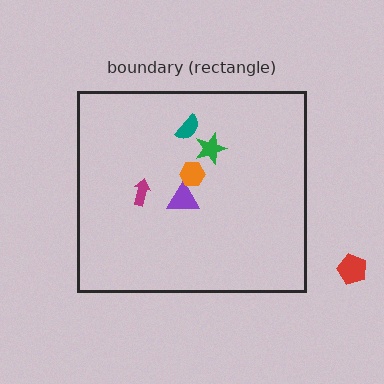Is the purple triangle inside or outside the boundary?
Inside.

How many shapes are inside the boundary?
5 inside, 1 outside.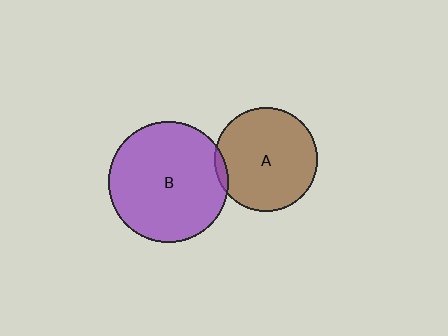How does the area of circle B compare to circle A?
Approximately 1.4 times.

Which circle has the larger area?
Circle B (purple).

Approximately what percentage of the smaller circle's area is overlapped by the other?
Approximately 5%.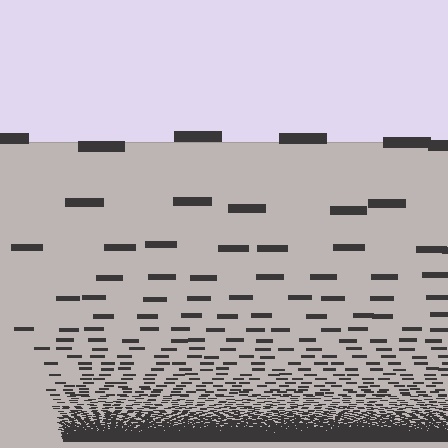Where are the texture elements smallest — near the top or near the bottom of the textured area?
Near the bottom.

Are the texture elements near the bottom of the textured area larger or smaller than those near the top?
Smaller. The gradient is inverted — elements near the bottom are smaller and denser.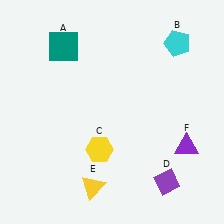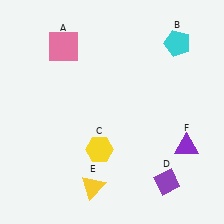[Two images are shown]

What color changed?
The square (A) changed from teal in Image 1 to pink in Image 2.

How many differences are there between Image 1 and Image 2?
There is 1 difference between the two images.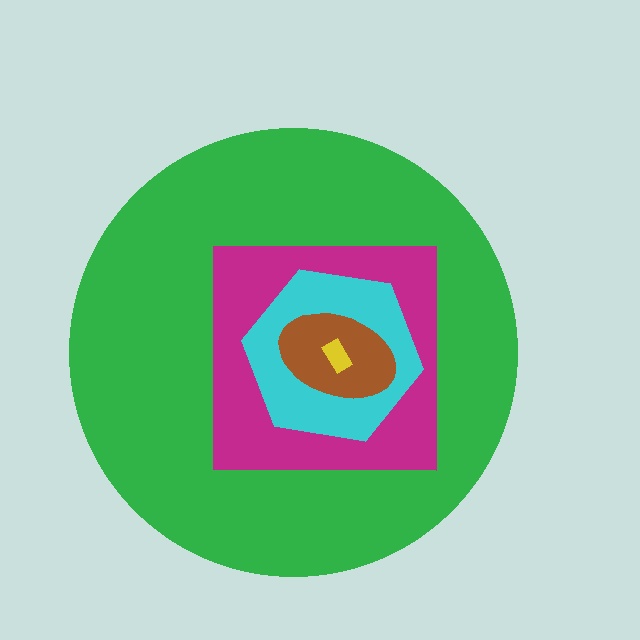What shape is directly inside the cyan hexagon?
The brown ellipse.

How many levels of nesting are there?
5.